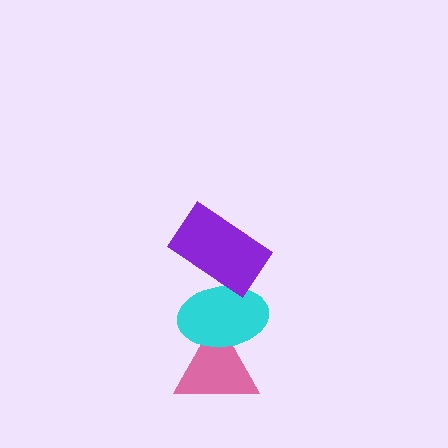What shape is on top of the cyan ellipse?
The purple rectangle is on top of the cyan ellipse.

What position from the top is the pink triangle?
The pink triangle is 3rd from the top.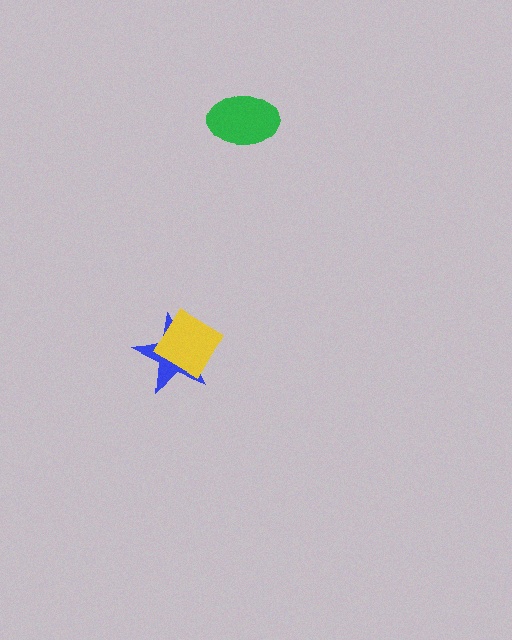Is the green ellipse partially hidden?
No, no other shape covers it.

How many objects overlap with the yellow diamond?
1 object overlaps with the yellow diamond.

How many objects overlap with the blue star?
1 object overlaps with the blue star.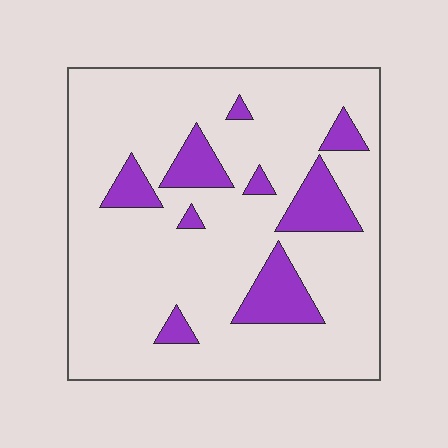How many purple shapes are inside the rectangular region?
9.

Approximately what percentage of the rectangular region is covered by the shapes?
Approximately 15%.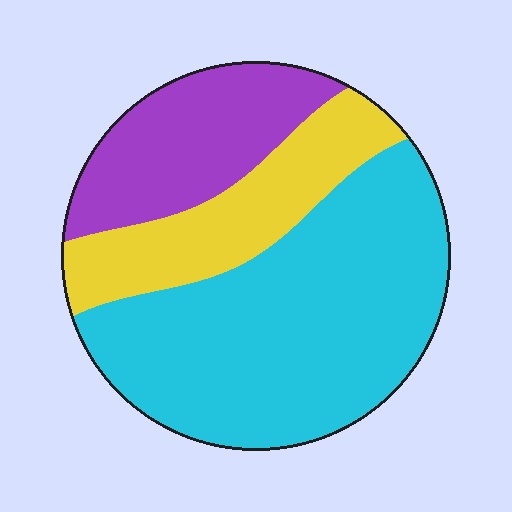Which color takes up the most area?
Cyan, at roughly 55%.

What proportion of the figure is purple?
Purple takes up between a sixth and a third of the figure.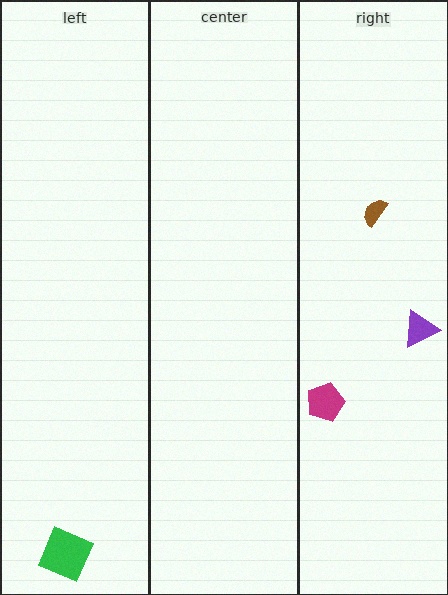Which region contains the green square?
The left region.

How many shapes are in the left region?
1.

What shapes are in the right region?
The magenta pentagon, the brown semicircle, the purple triangle.